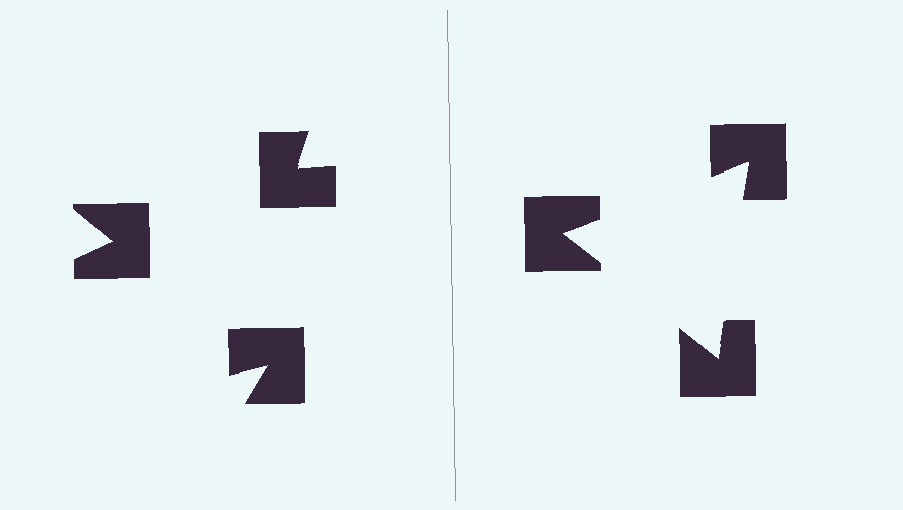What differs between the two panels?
The notched squares are positioned identically on both sides; only the wedge orientations differ. On the right they align to a triangle; on the left they are misaligned.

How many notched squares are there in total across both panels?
6 — 3 on each side.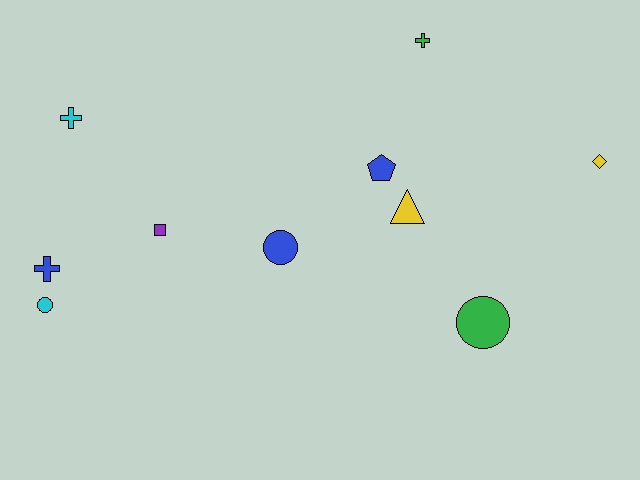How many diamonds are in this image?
There is 1 diamond.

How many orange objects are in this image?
There are no orange objects.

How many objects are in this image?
There are 10 objects.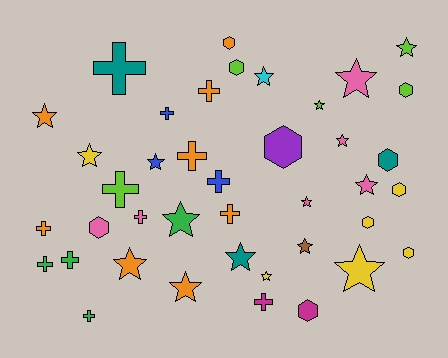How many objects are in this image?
There are 40 objects.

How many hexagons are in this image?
There are 10 hexagons.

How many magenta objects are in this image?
There are 2 magenta objects.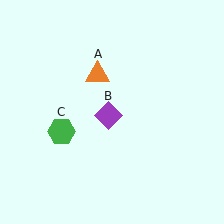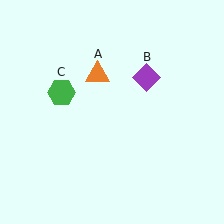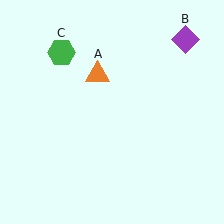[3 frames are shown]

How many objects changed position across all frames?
2 objects changed position: purple diamond (object B), green hexagon (object C).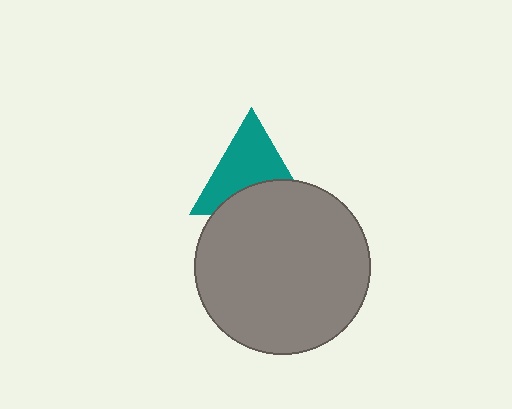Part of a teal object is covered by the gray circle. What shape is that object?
It is a triangle.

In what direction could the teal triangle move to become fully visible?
The teal triangle could move up. That would shift it out from behind the gray circle entirely.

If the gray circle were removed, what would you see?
You would see the complete teal triangle.